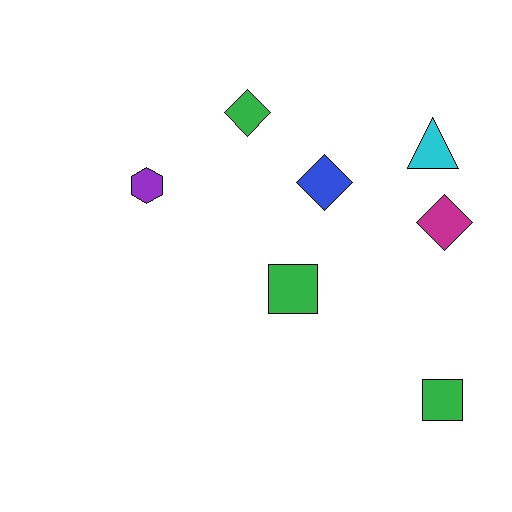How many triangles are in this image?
There is 1 triangle.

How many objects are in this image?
There are 7 objects.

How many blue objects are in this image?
There is 1 blue object.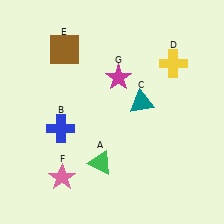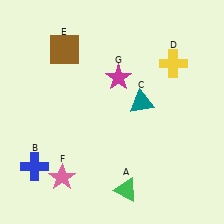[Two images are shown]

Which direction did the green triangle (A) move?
The green triangle (A) moved down.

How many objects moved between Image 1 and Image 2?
2 objects moved between the two images.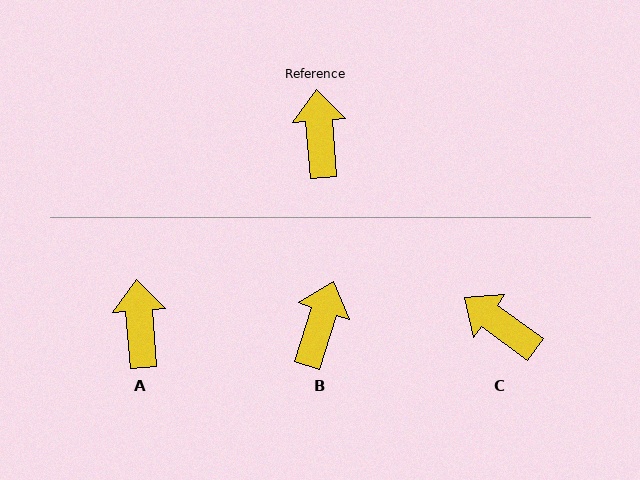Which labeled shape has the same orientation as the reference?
A.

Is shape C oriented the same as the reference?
No, it is off by about 50 degrees.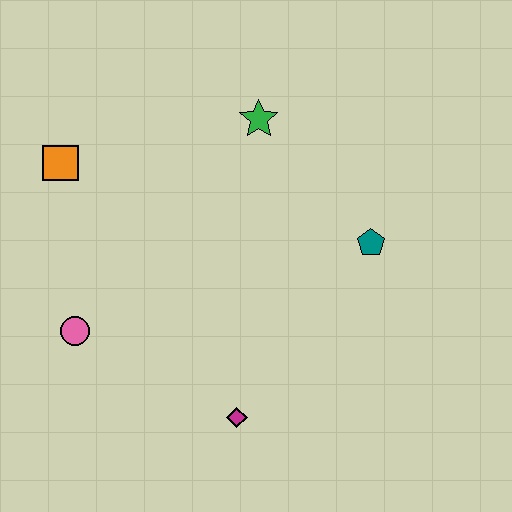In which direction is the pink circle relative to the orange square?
The pink circle is below the orange square.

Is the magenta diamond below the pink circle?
Yes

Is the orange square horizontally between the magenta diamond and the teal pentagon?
No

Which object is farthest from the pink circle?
The teal pentagon is farthest from the pink circle.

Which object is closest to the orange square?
The pink circle is closest to the orange square.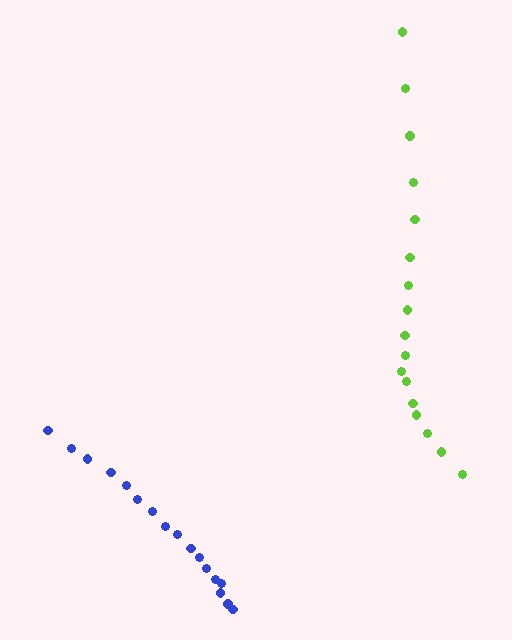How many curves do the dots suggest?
There are 2 distinct paths.